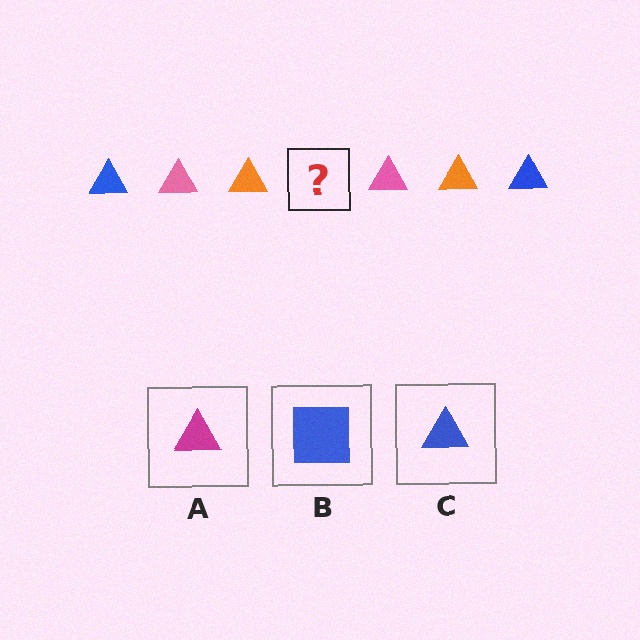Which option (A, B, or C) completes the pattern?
C.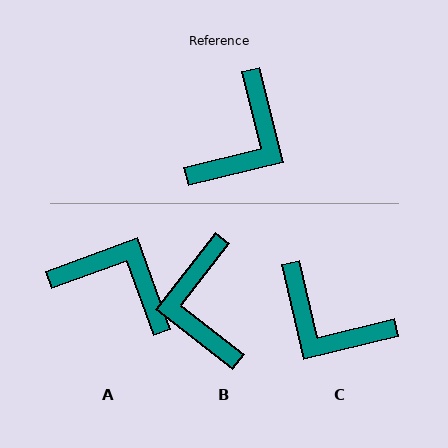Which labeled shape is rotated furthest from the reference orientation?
B, about 142 degrees away.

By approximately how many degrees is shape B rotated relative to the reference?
Approximately 142 degrees clockwise.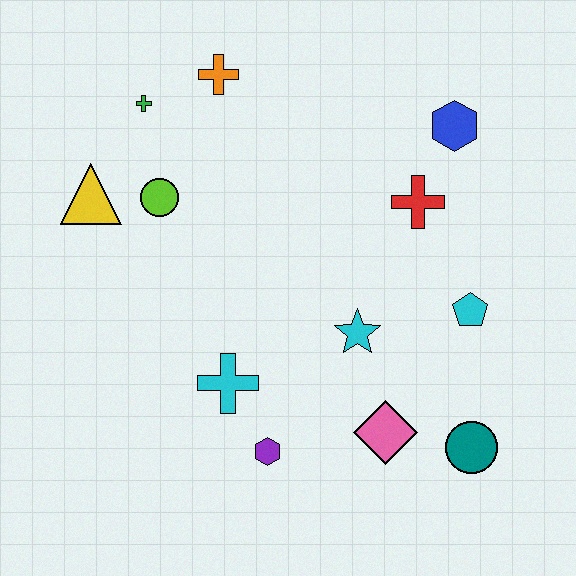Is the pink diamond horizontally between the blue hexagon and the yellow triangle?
Yes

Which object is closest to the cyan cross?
The purple hexagon is closest to the cyan cross.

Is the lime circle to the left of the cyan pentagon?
Yes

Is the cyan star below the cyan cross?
No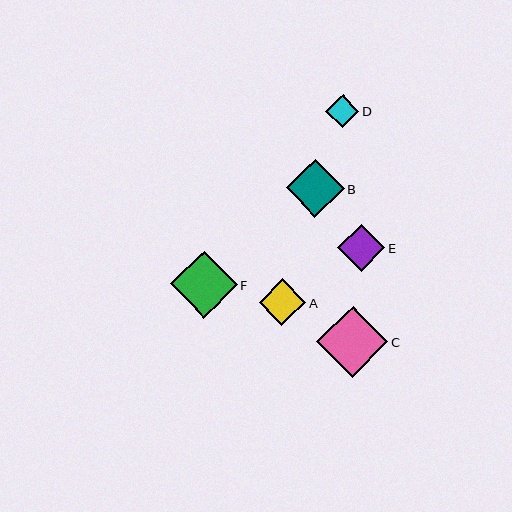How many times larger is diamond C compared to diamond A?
Diamond C is approximately 1.5 times the size of diamond A.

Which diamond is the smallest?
Diamond D is the smallest with a size of approximately 33 pixels.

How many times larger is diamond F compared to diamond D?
Diamond F is approximately 2.0 times the size of diamond D.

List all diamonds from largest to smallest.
From largest to smallest: C, F, B, E, A, D.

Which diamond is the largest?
Diamond C is the largest with a size of approximately 71 pixels.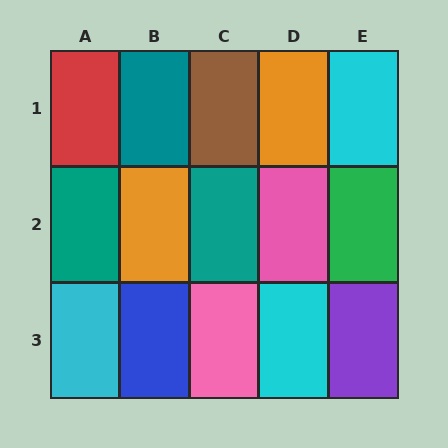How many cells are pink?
2 cells are pink.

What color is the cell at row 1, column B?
Teal.